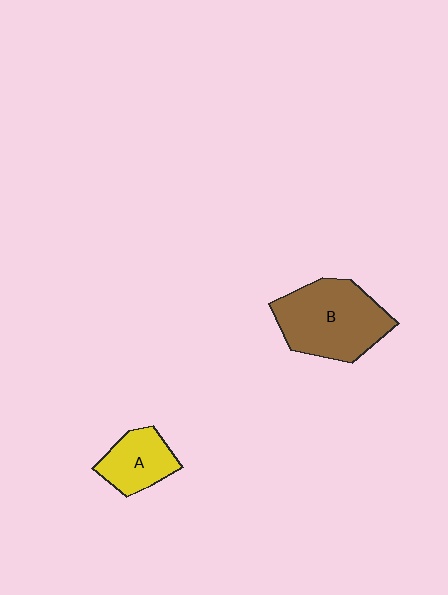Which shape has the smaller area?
Shape A (yellow).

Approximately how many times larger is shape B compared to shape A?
Approximately 2.0 times.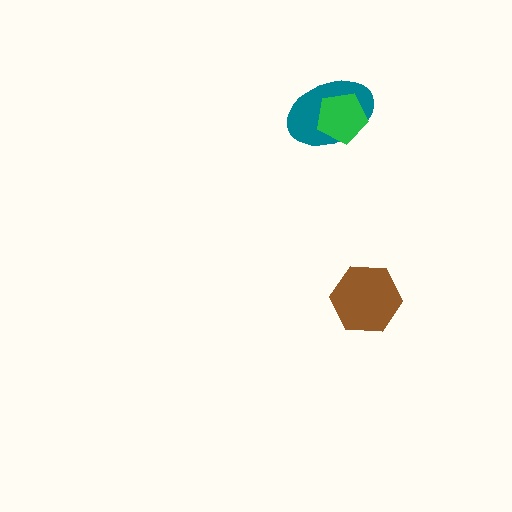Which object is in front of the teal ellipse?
The green pentagon is in front of the teal ellipse.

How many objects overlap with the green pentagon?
1 object overlaps with the green pentagon.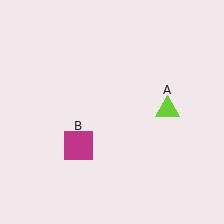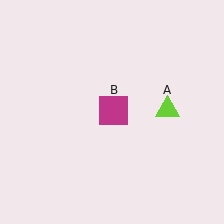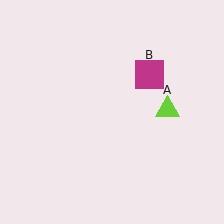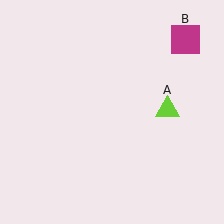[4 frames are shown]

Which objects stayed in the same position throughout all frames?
Lime triangle (object A) remained stationary.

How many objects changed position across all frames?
1 object changed position: magenta square (object B).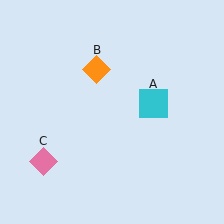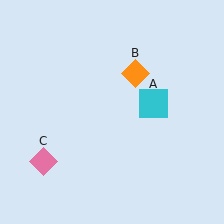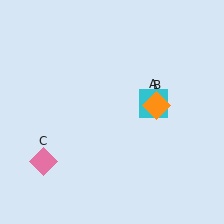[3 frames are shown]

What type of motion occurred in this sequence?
The orange diamond (object B) rotated clockwise around the center of the scene.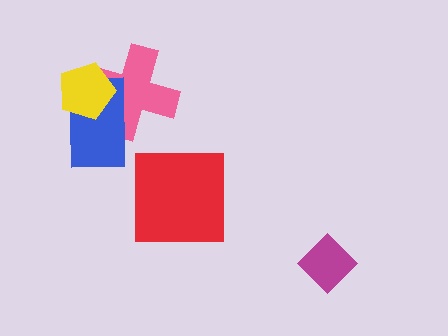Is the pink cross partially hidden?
Yes, it is partially covered by another shape.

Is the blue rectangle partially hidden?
Yes, it is partially covered by another shape.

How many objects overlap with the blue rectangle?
2 objects overlap with the blue rectangle.